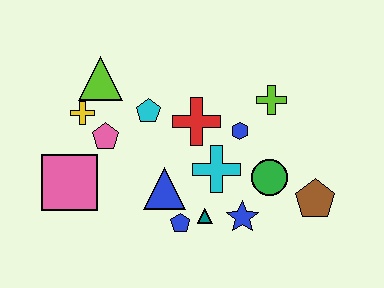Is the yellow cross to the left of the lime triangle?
Yes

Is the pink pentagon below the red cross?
Yes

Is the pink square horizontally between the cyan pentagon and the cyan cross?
No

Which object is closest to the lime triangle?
The yellow cross is closest to the lime triangle.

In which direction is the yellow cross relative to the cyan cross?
The yellow cross is to the left of the cyan cross.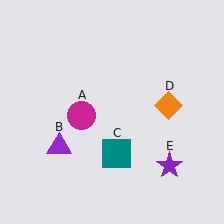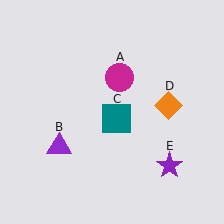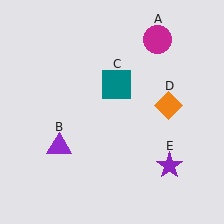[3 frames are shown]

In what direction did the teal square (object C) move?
The teal square (object C) moved up.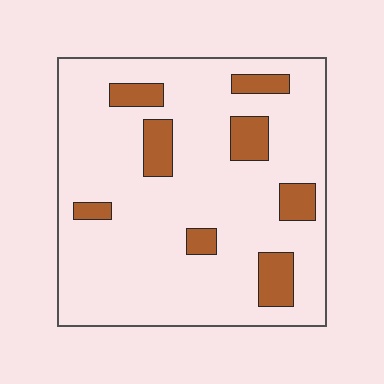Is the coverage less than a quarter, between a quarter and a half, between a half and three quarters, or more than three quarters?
Less than a quarter.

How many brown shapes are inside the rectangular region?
8.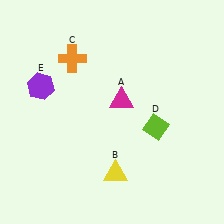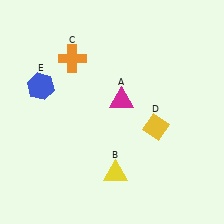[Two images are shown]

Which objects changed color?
D changed from lime to yellow. E changed from purple to blue.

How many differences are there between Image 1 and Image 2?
There are 2 differences between the two images.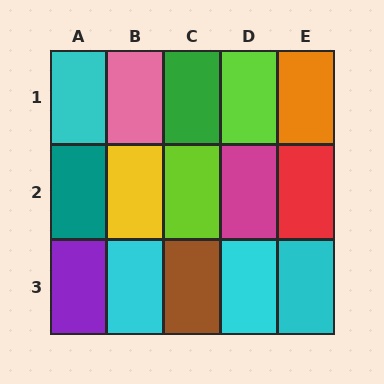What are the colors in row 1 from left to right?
Cyan, pink, green, lime, orange.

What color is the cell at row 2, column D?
Magenta.